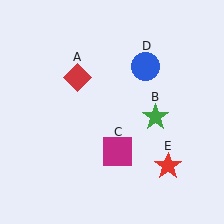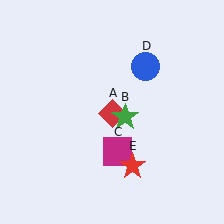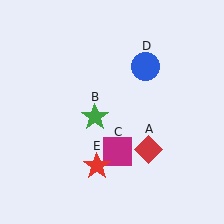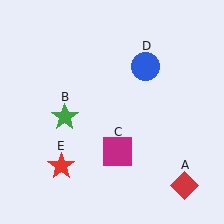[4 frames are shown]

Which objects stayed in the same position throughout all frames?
Magenta square (object C) and blue circle (object D) remained stationary.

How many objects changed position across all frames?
3 objects changed position: red diamond (object A), green star (object B), red star (object E).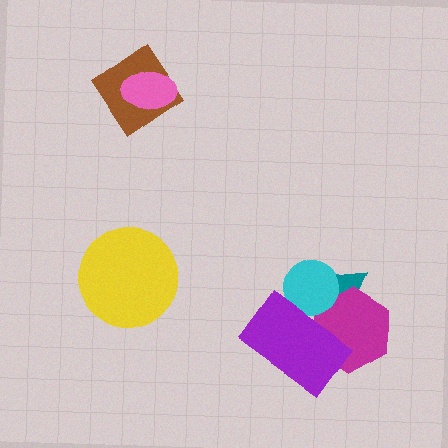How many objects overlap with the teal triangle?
3 objects overlap with the teal triangle.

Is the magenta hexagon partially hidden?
Yes, it is partially covered by another shape.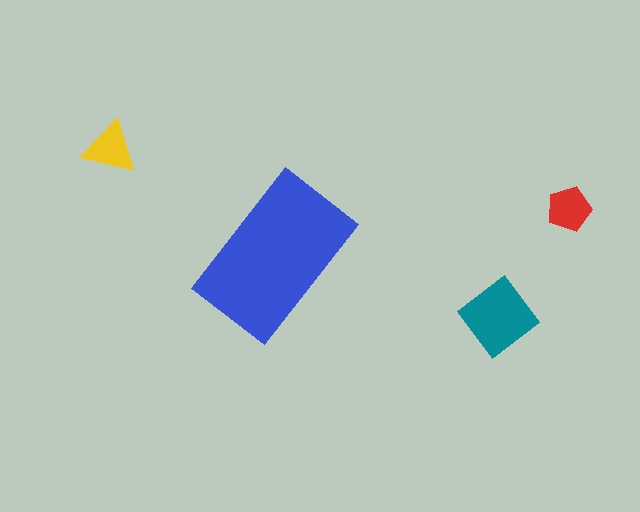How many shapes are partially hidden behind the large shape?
0 shapes are partially hidden.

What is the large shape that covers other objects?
A blue rectangle.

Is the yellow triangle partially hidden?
No, the yellow triangle is fully visible.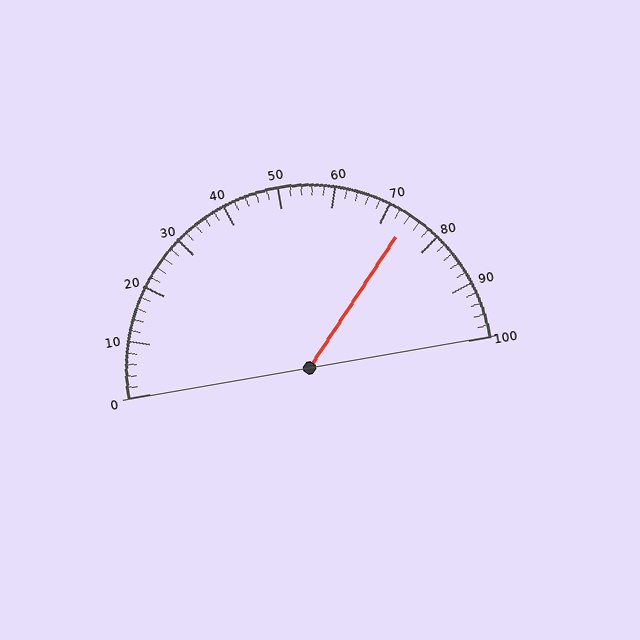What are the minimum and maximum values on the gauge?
The gauge ranges from 0 to 100.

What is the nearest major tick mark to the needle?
The nearest major tick mark is 70.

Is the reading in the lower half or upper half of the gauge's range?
The reading is in the upper half of the range (0 to 100).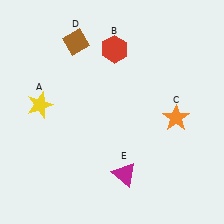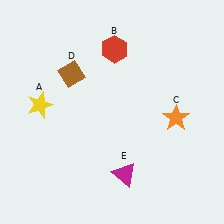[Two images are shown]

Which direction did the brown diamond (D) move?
The brown diamond (D) moved down.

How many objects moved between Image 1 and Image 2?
1 object moved between the two images.